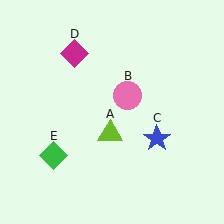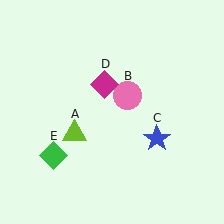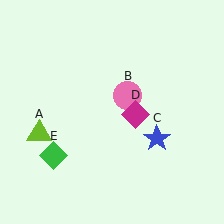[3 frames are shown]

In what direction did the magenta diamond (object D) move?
The magenta diamond (object D) moved down and to the right.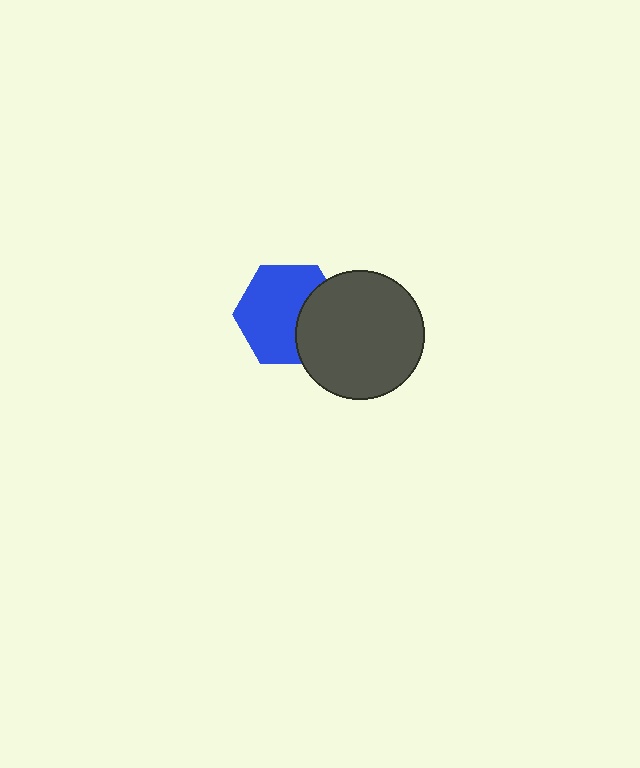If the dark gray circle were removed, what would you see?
You would see the complete blue hexagon.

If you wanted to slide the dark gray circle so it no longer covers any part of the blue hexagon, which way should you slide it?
Slide it right — that is the most direct way to separate the two shapes.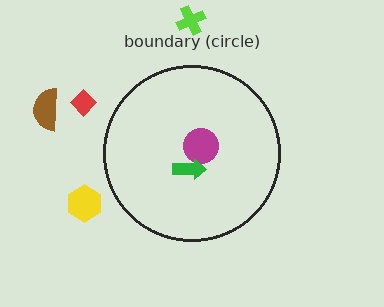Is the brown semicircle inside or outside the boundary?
Outside.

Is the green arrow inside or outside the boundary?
Inside.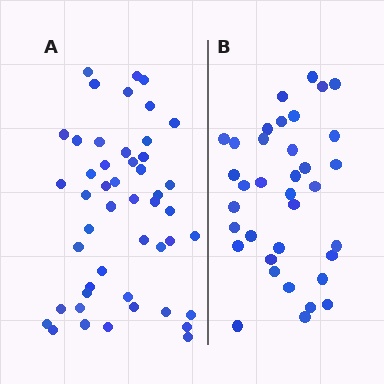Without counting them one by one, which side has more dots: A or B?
Region A (the left region) has more dots.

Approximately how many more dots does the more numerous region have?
Region A has roughly 12 or so more dots than region B.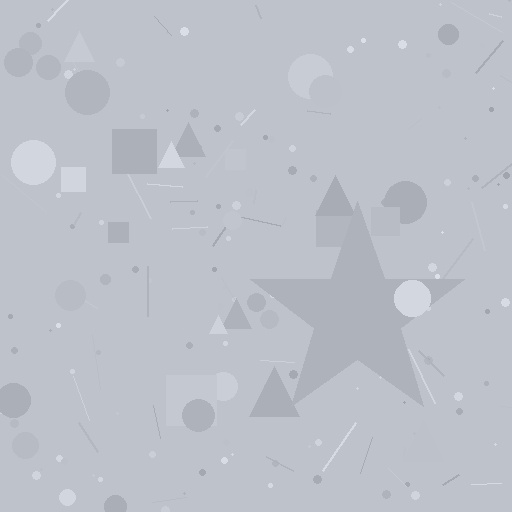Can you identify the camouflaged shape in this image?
The camouflaged shape is a star.